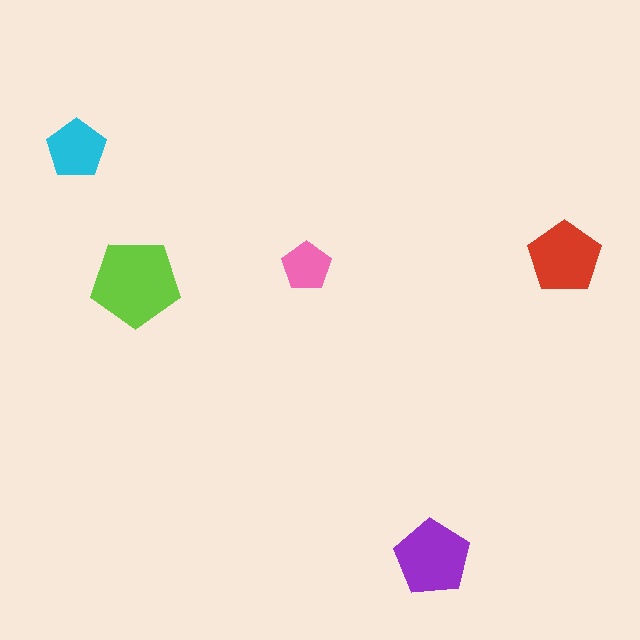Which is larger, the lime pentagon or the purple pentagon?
The lime one.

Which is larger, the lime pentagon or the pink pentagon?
The lime one.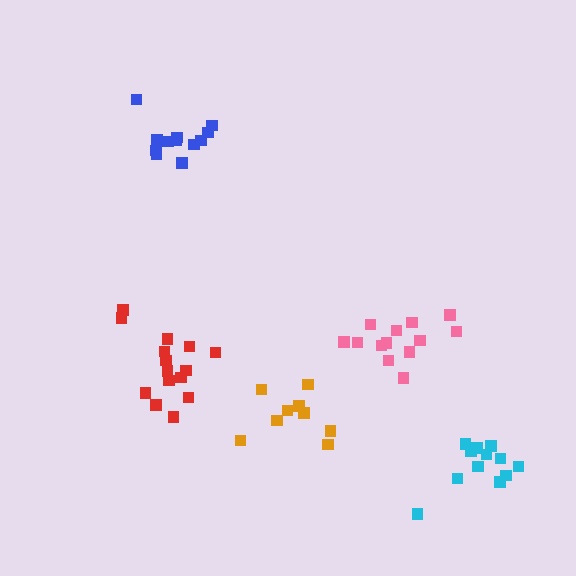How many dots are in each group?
Group 1: 15 dots, Group 2: 12 dots, Group 3: 12 dots, Group 4: 13 dots, Group 5: 9 dots (61 total).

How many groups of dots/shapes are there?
There are 5 groups.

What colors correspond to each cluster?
The clusters are colored: red, cyan, blue, pink, orange.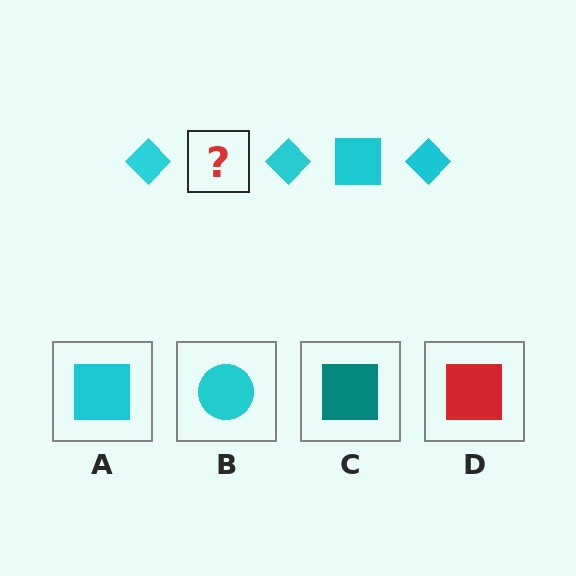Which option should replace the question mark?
Option A.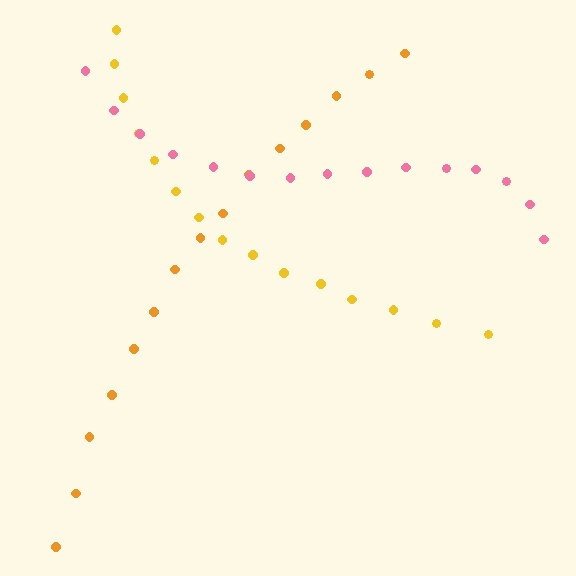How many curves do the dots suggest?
There are 3 distinct paths.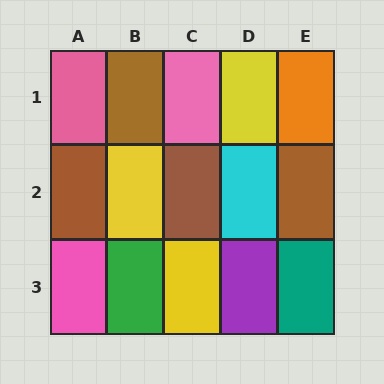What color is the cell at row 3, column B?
Green.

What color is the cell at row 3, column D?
Purple.